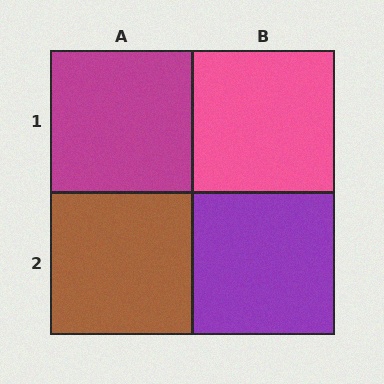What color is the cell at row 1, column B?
Pink.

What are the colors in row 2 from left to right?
Brown, purple.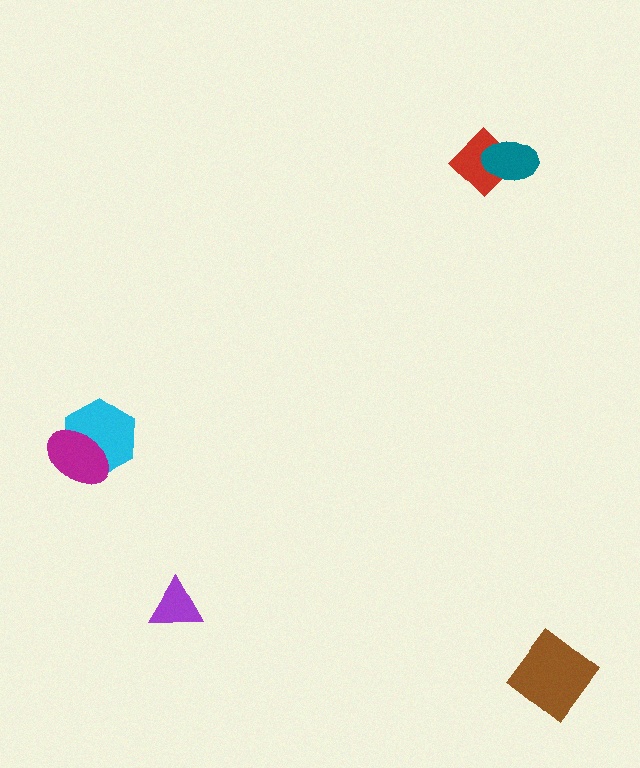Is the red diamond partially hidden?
Yes, it is partially covered by another shape.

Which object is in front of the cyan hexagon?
The magenta ellipse is in front of the cyan hexagon.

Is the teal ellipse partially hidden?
No, no other shape covers it.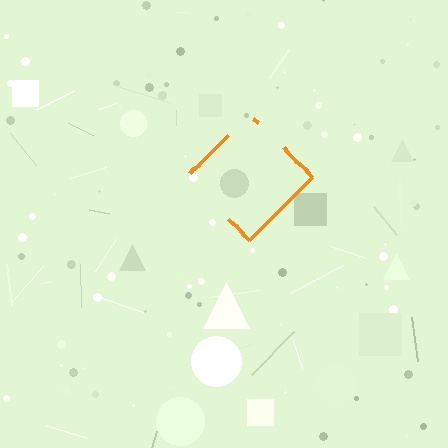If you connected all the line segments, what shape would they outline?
They would outline a diamond.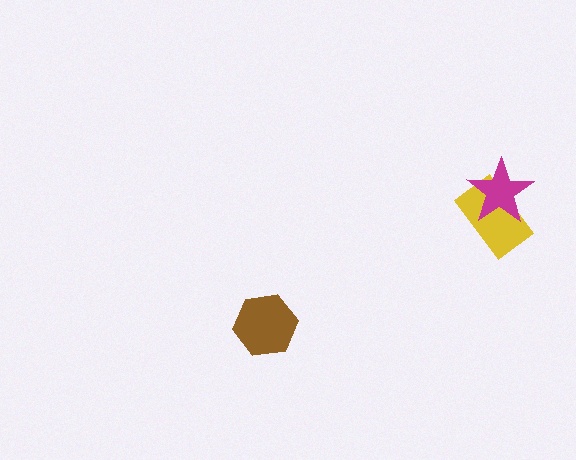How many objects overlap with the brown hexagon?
0 objects overlap with the brown hexagon.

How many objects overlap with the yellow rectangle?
1 object overlaps with the yellow rectangle.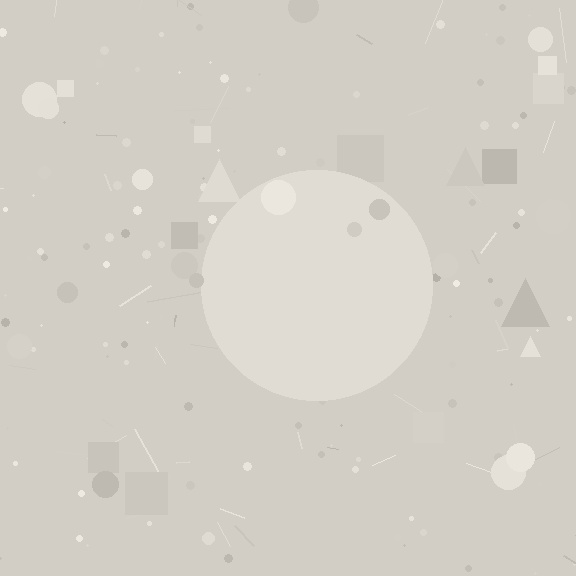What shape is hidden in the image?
A circle is hidden in the image.